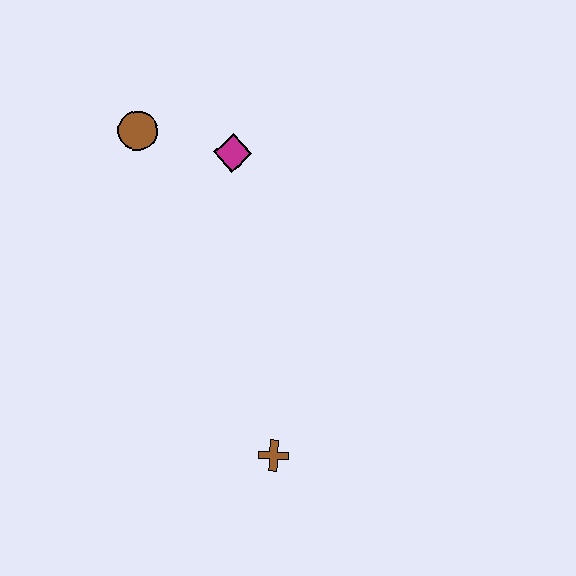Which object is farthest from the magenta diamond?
The brown cross is farthest from the magenta diamond.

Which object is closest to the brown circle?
The magenta diamond is closest to the brown circle.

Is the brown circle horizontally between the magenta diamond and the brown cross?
No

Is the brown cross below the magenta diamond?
Yes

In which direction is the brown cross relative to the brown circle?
The brown cross is below the brown circle.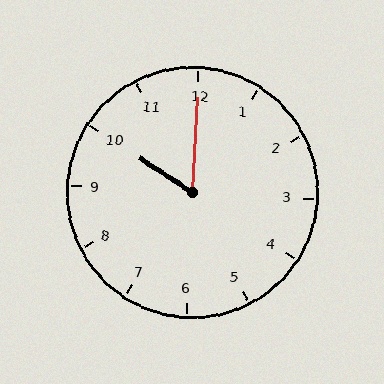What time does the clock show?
10:00.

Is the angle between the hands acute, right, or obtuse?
It is acute.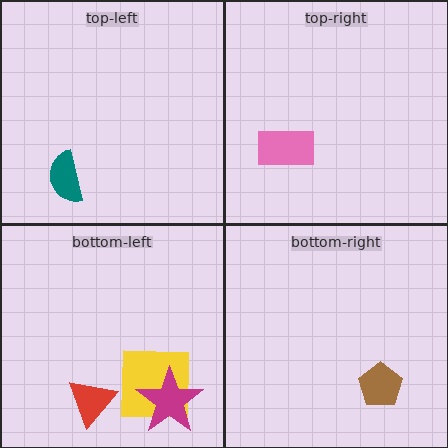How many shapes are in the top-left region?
1.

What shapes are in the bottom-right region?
The brown pentagon.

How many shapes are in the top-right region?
1.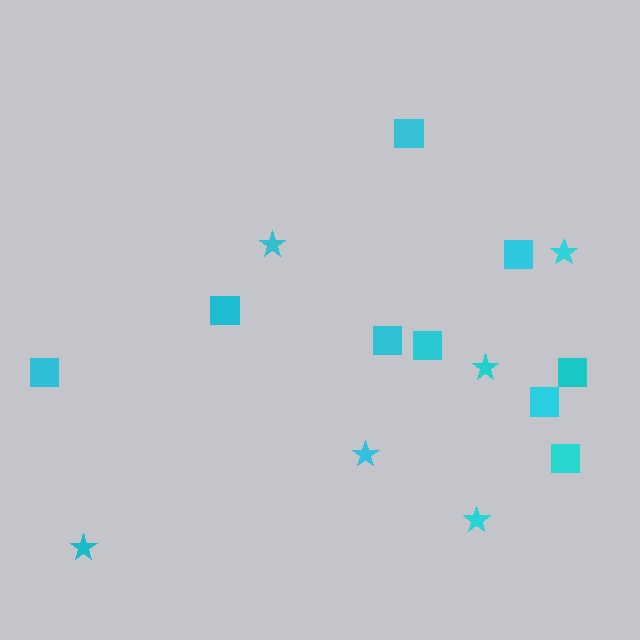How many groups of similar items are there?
There are 2 groups: one group of stars (6) and one group of squares (9).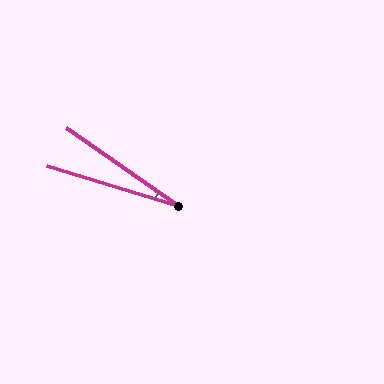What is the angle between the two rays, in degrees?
Approximately 18 degrees.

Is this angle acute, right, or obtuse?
It is acute.